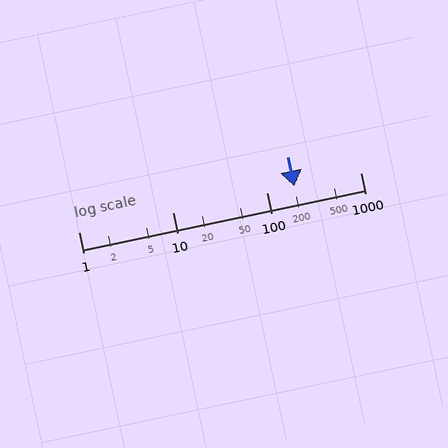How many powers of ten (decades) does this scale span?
The scale spans 3 decades, from 1 to 1000.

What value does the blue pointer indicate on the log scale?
The pointer indicates approximately 200.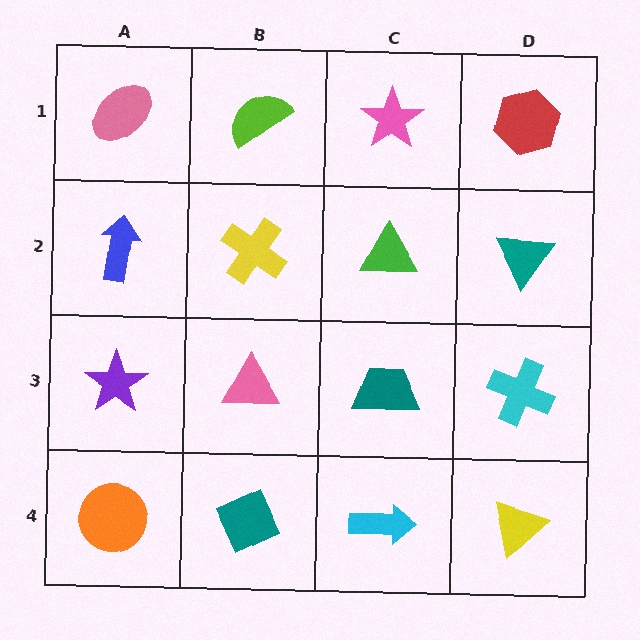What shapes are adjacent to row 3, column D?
A teal triangle (row 2, column D), a yellow triangle (row 4, column D), a teal trapezoid (row 3, column C).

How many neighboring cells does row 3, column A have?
3.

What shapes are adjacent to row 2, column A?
A pink ellipse (row 1, column A), a purple star (row 3, column A), a yellow cross (row 2, column B).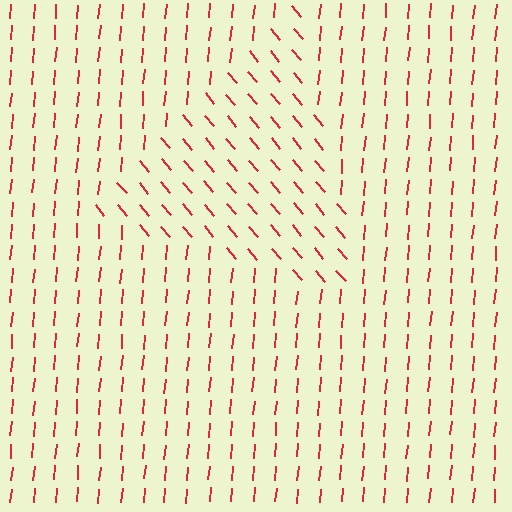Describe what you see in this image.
The image is filled with small red line segments. A triangle region in the image has lines oriented differently from the surrounding lines, creating a visible texture boundary.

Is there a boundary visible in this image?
Yes, there is a texture boundary formed by a change in line orientation.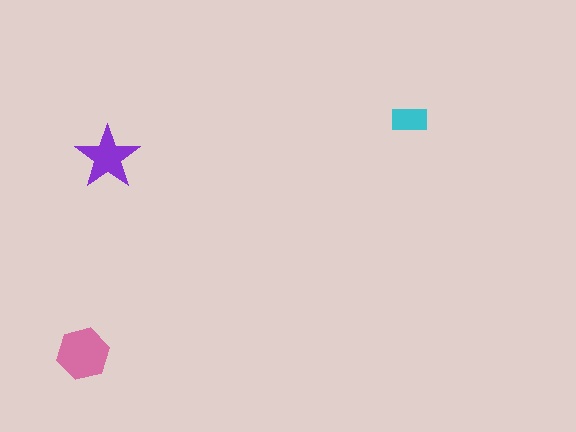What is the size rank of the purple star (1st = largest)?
2nd.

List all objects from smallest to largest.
The cyan rectangle, the purple star, the pink hexagon.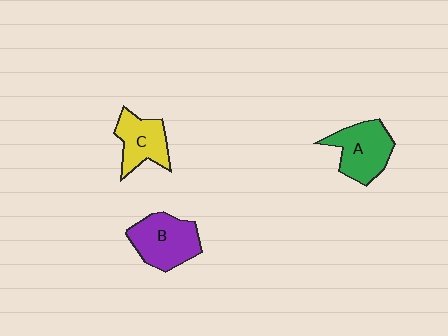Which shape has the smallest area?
Shape C (yellow).